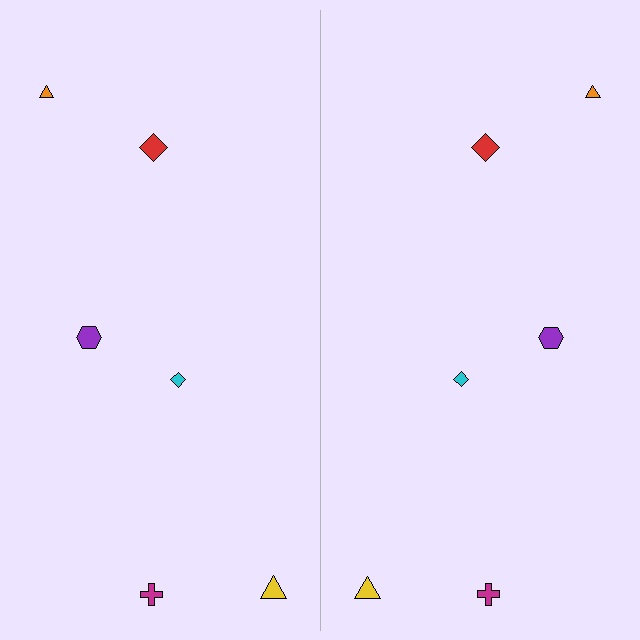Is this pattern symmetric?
Yes, this pattern has bilateral (reflection) symmetry.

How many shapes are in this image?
There are 12 shapes in this image.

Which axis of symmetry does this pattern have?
The pattern has a vertical axis of symmetry running through the center of the image.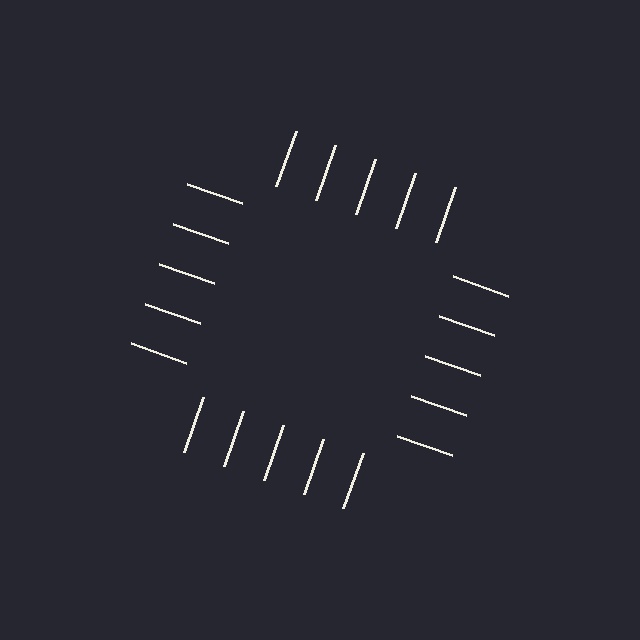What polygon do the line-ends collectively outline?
An illusory square — the line segments terminate on its edges but no continuous stroke is drawn.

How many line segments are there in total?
20 — 5 along each of the 4 edges.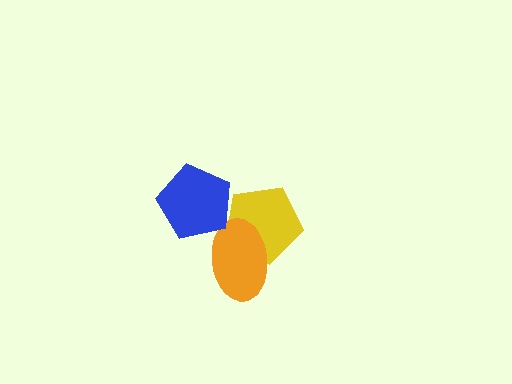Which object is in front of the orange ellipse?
The blue pentagon is in front of the orange ellipse.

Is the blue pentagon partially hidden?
No, no other shape covers it.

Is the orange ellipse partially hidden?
Yes, it is partially covered by another shape.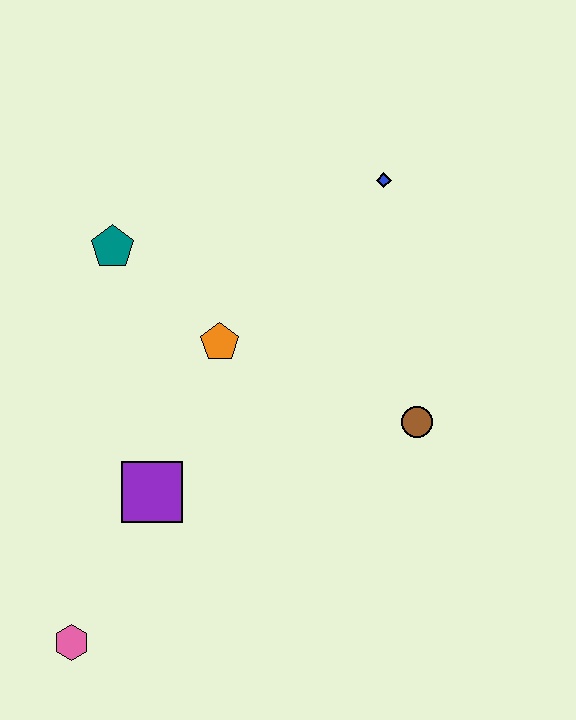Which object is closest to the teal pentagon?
The orange pentagon is closest to the teal pentagon.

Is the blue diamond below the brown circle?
No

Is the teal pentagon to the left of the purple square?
Yes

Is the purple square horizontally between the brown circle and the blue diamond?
No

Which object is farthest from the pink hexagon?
The blue diamond is farthest from the pink hexagon.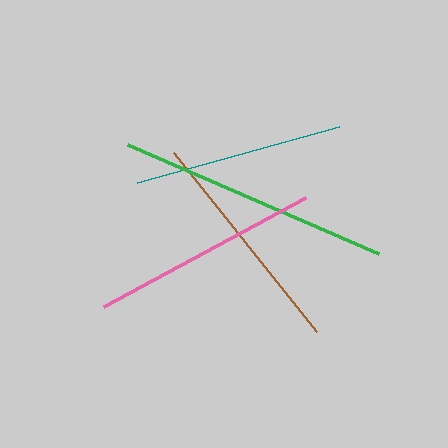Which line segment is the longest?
The green line is the longest at approximately 274 pixels.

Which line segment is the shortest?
The teal line is the shortest at approximately 209 pixels.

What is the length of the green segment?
The green segment is approximately 274 pixels long.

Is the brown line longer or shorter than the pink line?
The pink line is longer than the brown line.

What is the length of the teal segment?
The teal segment is approximately 209 pixels long.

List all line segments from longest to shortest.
From longest to shortest: green, pink, brown, teal.